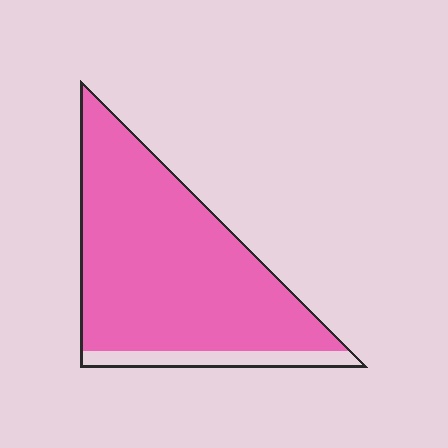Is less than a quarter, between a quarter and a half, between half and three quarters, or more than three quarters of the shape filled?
More than three quarters.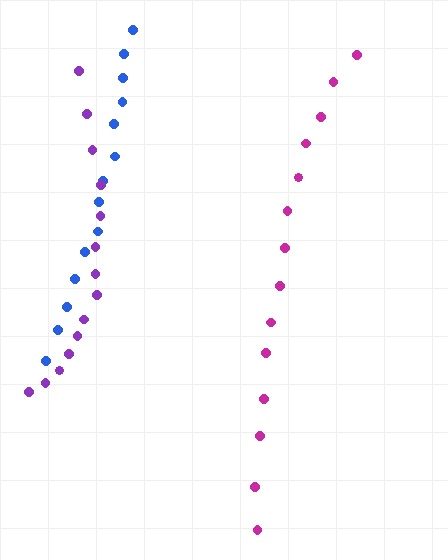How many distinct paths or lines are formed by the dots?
There are 3 distinct paths.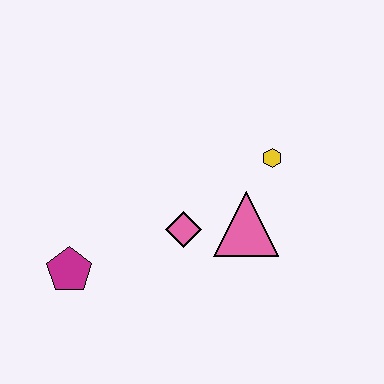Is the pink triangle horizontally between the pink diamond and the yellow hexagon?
Yes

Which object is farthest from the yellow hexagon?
The magenta pentagon is farthest from the yellow hexagon.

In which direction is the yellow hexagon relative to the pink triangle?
The yellow hexagon is above the pink triangle.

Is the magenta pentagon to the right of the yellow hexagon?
No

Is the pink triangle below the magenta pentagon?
No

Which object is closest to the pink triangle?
The pink diamond is closest to the pink triangle.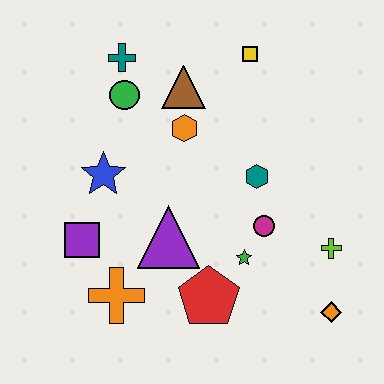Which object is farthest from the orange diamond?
The teal cross is farthest from the orange diamond.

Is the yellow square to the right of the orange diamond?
No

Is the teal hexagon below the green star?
No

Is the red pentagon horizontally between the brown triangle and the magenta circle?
Yes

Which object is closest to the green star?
The magenta circle is closest to the green star.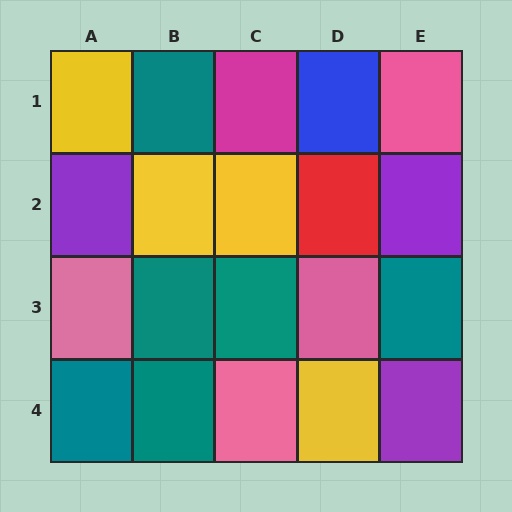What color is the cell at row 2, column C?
Yellow.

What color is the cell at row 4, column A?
Teal.